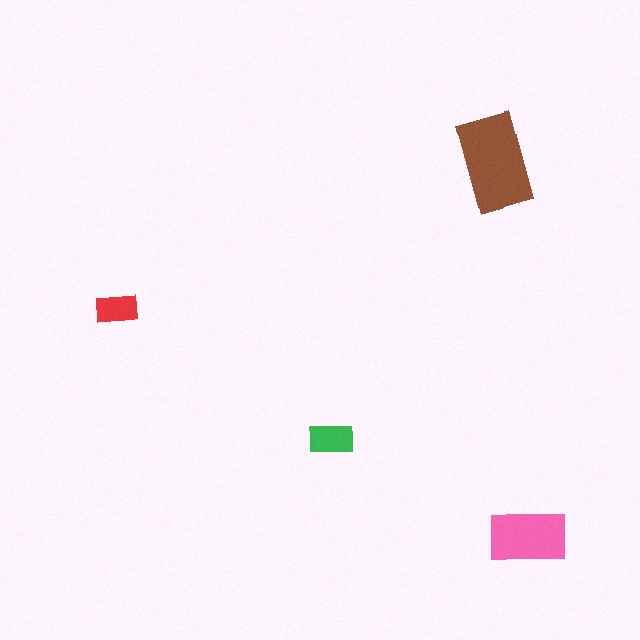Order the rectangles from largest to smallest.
the brown one, the pink one, the green one, the red one.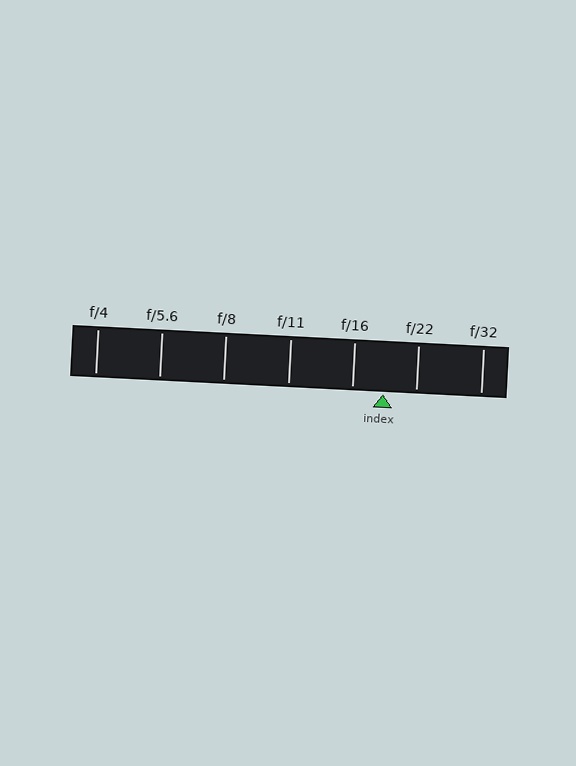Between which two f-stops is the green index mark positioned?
The index mark is between f/16 and f/22.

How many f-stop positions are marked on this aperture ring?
There are 7 f-stop positions marked.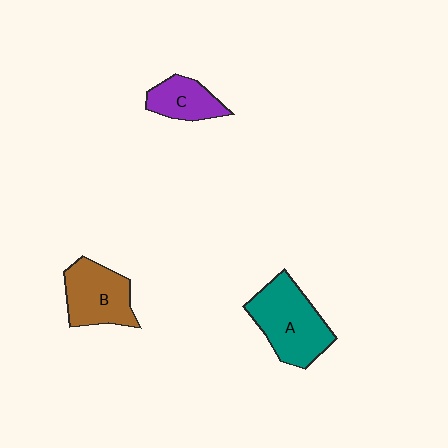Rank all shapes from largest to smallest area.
From largest to smallest: A (teal), B (brown), C (purple).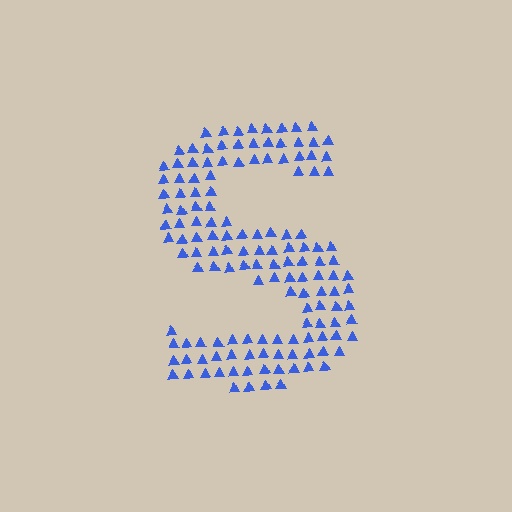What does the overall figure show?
The overall figure shows the letter S.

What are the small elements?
The small elements are triangles.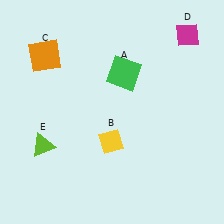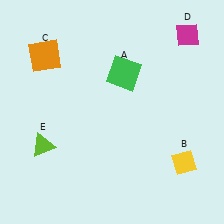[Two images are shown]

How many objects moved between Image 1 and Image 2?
1 object moved between the two images.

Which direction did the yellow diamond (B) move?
The yellow diamond (B) moved right.